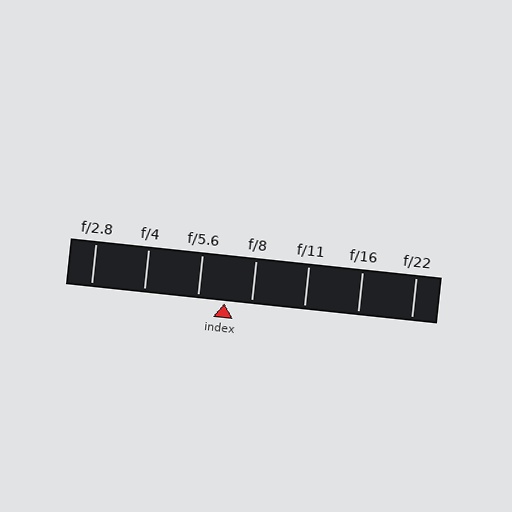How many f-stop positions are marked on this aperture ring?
There are 7 f-stop positions marked.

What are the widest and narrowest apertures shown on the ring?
The widest aperture shown is f/2.8 and the narrowest is f/22.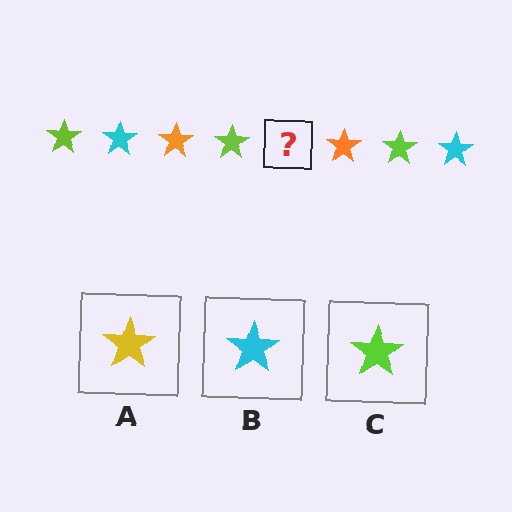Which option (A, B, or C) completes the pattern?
B.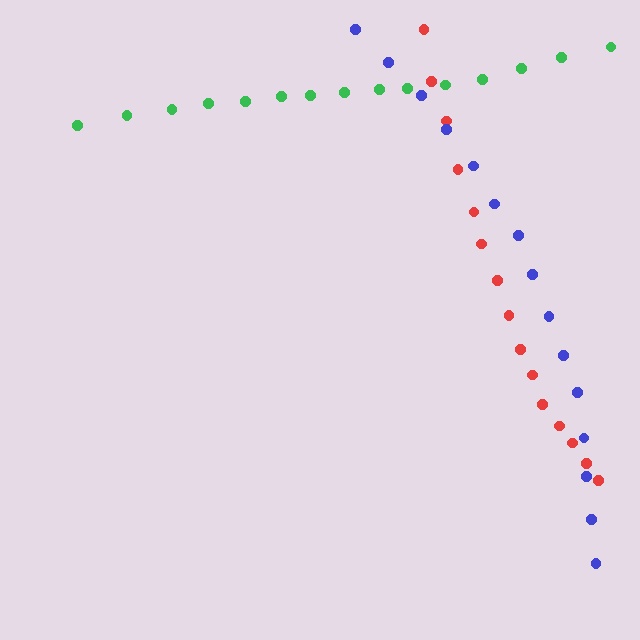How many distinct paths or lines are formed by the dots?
There are 3 distinct paths.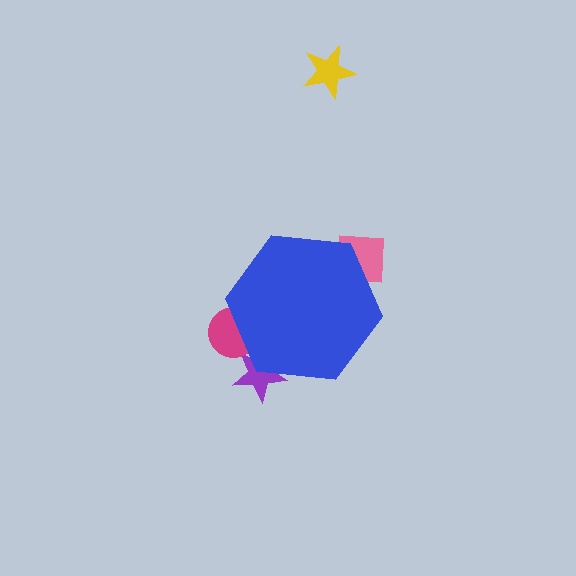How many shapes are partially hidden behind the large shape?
3 shapes are partially hidden.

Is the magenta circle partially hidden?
Yes, the magenta circle is partially hidden behind the blue hexagon.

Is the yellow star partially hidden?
No, the yellow star is fully visible.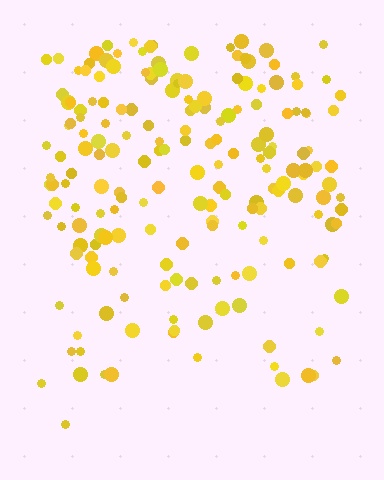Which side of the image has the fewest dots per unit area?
The bottom.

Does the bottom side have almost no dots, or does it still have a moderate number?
Still a moderate number, just noticeably fewer than the top.